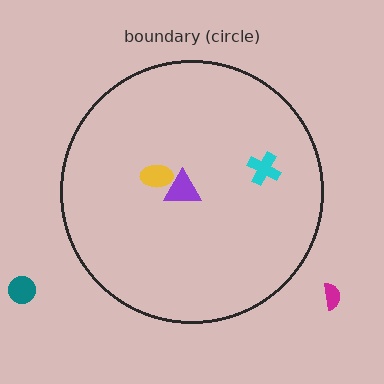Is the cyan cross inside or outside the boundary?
Inside.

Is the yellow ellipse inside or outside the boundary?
Inside.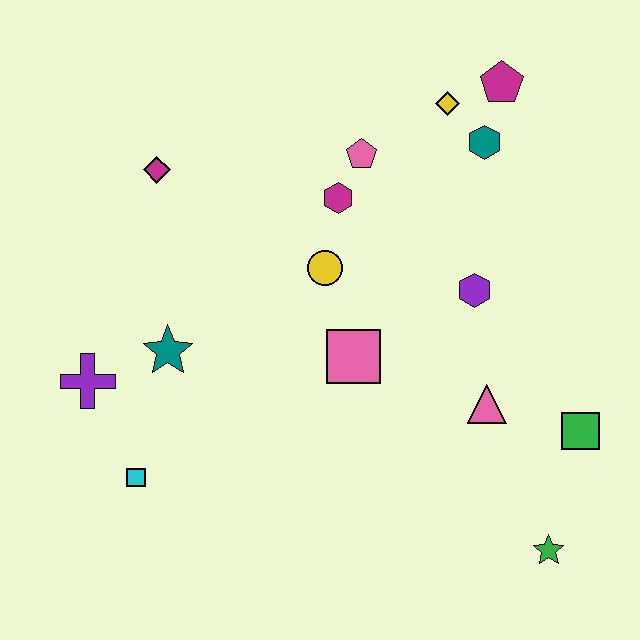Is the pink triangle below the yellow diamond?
Yes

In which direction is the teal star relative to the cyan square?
The teal star is above the cyan square.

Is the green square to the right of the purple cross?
Yes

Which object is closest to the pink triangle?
The green square is closest to the pink triangle.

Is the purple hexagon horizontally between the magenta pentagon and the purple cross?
Yes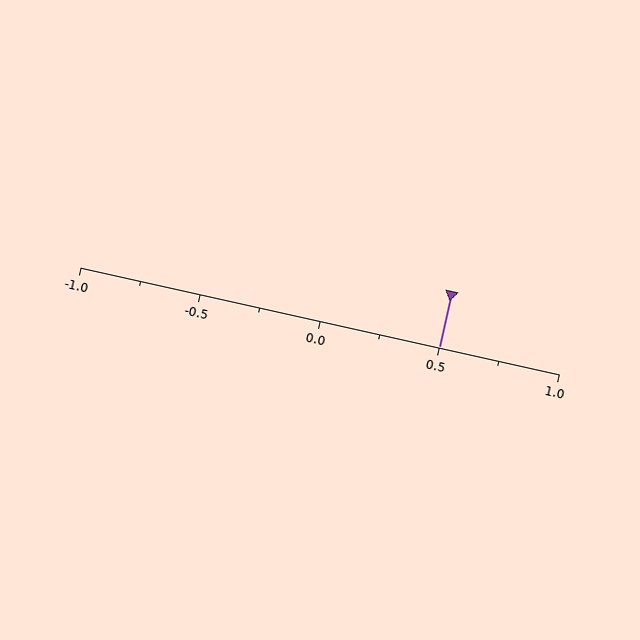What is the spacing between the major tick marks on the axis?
The major ticks are spaced 0.5 apart.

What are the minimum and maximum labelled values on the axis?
The axis runs from -1.0 to 1.0.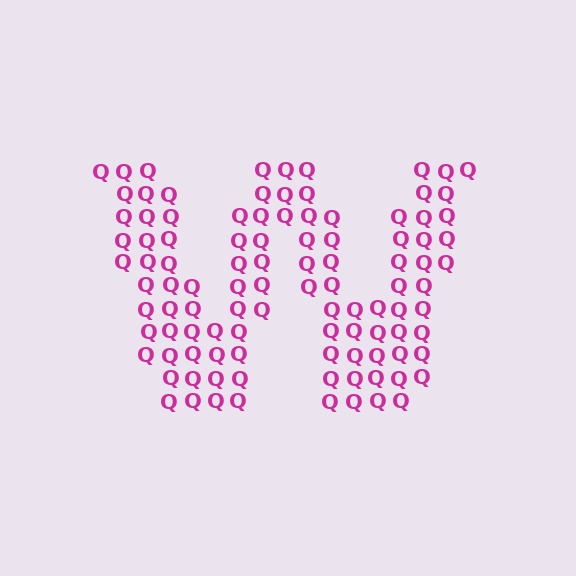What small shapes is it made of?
It is made of small letter Q's.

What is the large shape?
The large shape is the letter W.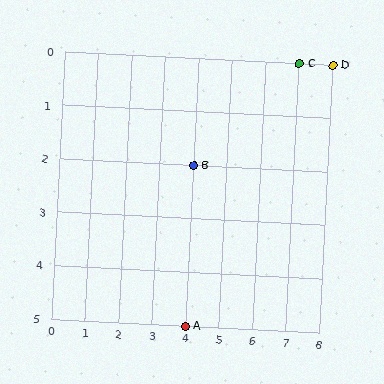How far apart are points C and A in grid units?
Points C and A are 3 columns and 5 rows apart (about 5.8 grid units diagonally).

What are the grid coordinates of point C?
Point C is at grid coordinates (7, 0).